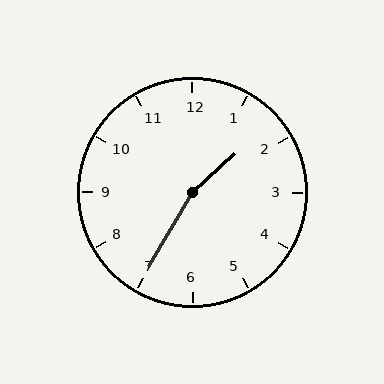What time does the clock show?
1:35.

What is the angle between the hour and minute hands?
Approximately 162 degrees.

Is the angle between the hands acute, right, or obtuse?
It is obtuse.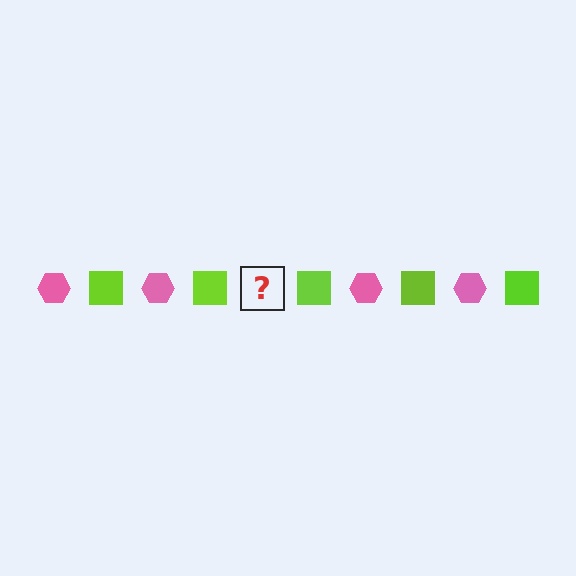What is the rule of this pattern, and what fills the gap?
The rule is that the pattern alternates between pink hexagon and lime square. The gap should be filled with a pink hexagon.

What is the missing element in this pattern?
The missing element is a pink hexagon.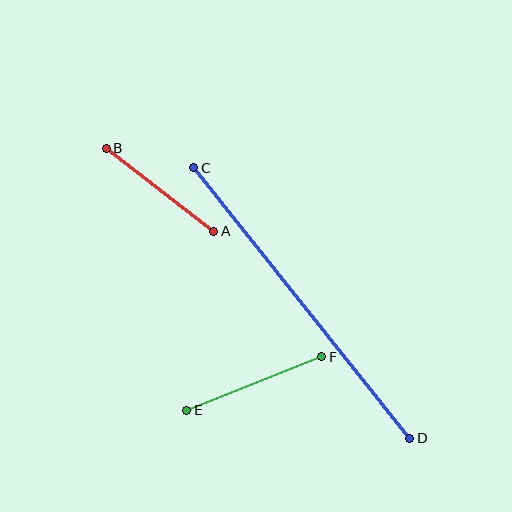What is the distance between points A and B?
The distance is approximately 136 pixels.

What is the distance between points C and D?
The distance is approximately 346 pixels.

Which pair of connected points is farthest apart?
Points C and D are farthest apart.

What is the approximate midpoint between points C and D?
The midpoint is at approximately (302, 303) pixels.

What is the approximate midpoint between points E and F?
The midpoint is at approximately (254, 384) pixels.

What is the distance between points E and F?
The distance is approximately 145 pixels.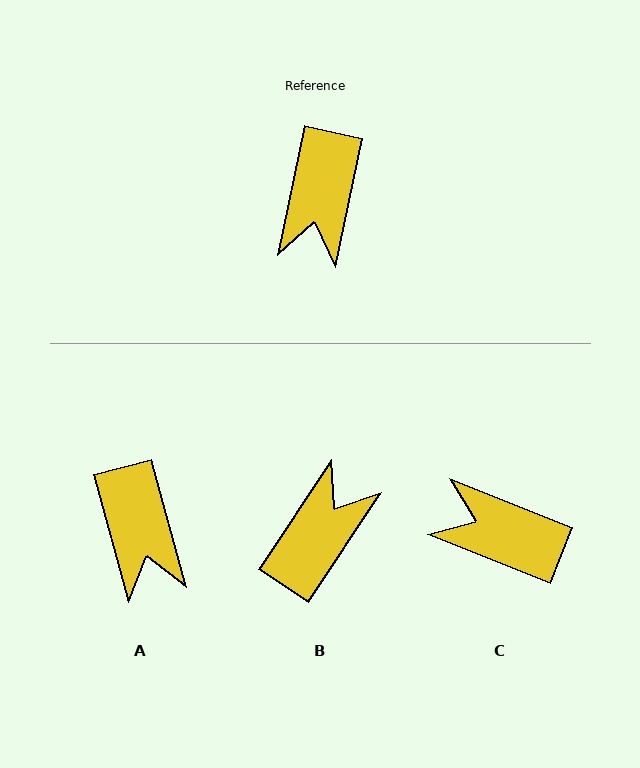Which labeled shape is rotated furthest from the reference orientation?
B, about 158 degrees away.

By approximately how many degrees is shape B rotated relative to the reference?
Approximately 158 degrees counter-clockwise.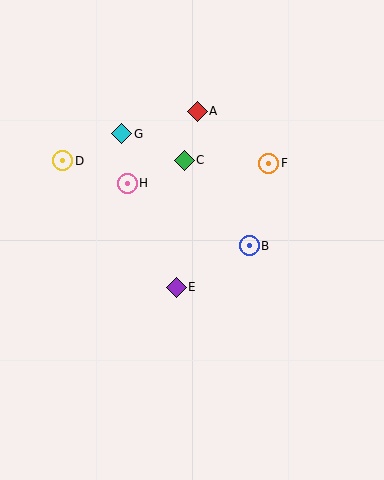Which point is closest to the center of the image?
Point E at (176, 287) is closest to the center.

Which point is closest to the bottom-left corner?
Point E is closest to the bottom-left corner.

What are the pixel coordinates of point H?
Point H is at (127, 183).